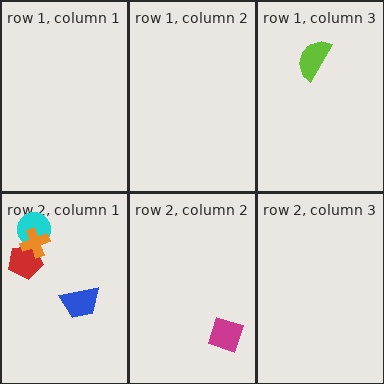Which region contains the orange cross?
The row 2, column 1 region.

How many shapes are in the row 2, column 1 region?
4.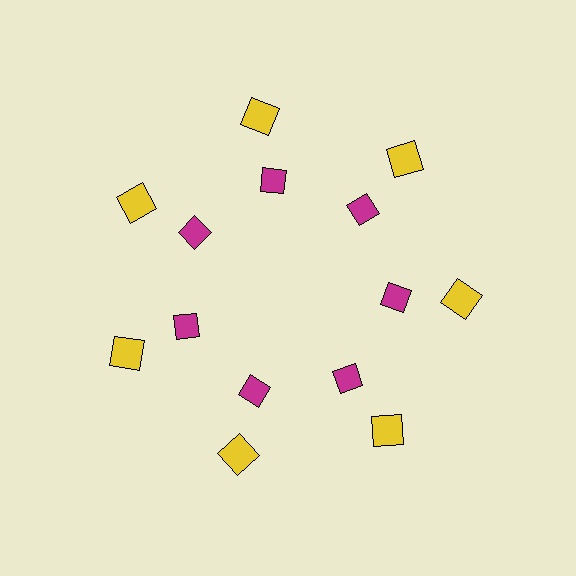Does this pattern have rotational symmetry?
Yes, this pattern has 7-fold rotational symmetry. It looks the same after rotating 51 degrees around the center.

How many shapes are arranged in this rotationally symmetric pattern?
There are 14 shapes, arranged in 7 groups of 2.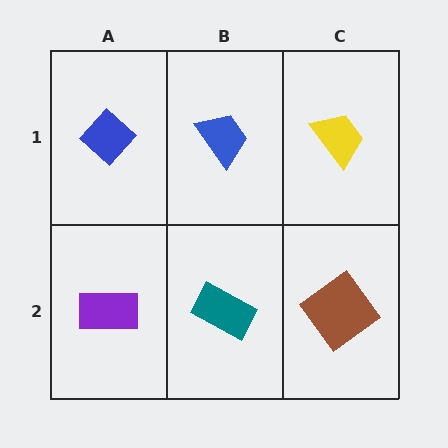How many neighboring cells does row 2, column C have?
2.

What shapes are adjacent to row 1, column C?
A brown diamond (row 2, column C), a blue trapezoid (row 1, column B).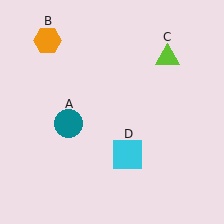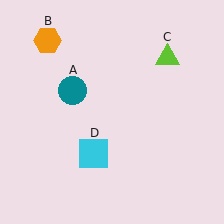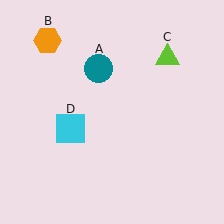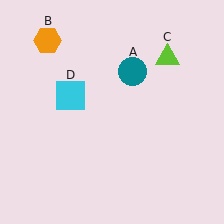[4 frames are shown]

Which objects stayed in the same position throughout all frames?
Orange hexagon (object B) and lime triangle (object C) remained stationary.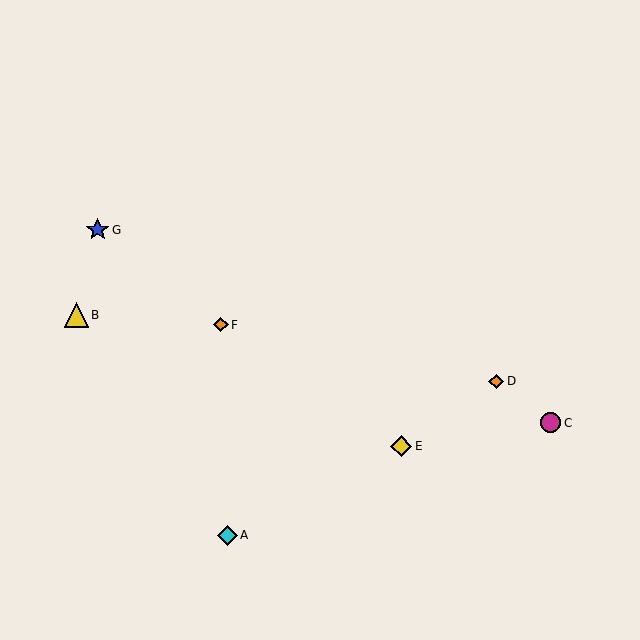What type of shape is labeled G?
Shape G is a blue star.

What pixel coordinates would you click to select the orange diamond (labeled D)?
Click at (496, 381) to select the orange diamond D.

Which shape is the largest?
The yellow triangle (labeled B) is the largest.